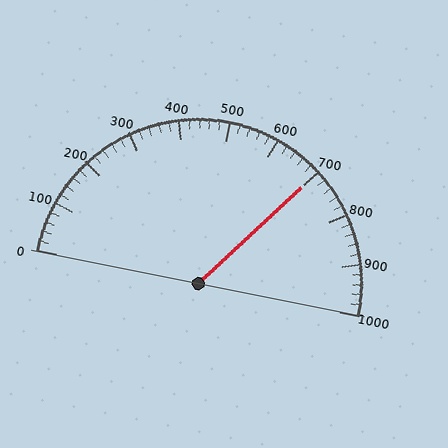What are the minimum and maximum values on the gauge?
The gauge ranges from 0 to 1000.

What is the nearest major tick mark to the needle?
The nearest major tick mark is 700.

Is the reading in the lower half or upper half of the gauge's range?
The reading is in the upper half of the range (0 to 1000).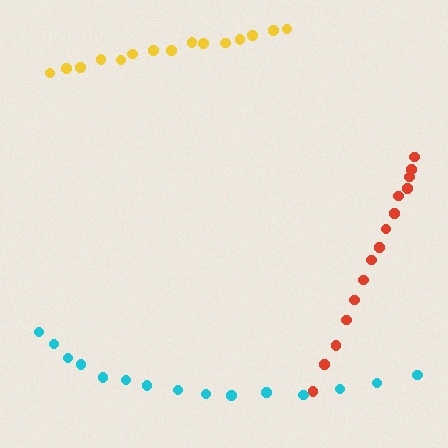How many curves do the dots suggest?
There are 3 distinct paths.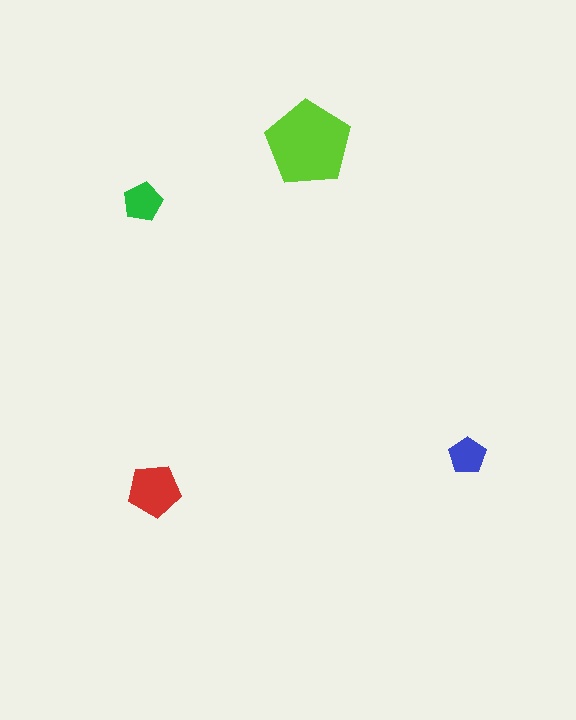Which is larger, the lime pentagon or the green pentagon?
The lime one.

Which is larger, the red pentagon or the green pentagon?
The red one.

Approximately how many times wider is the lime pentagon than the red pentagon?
About 1.5 times wider.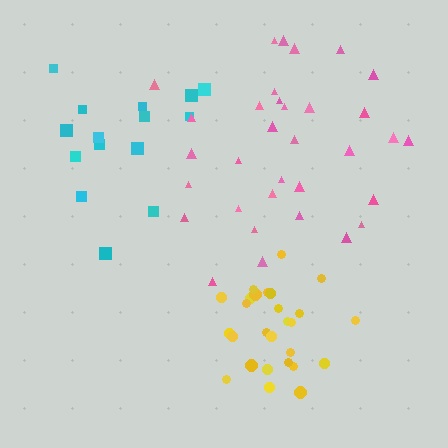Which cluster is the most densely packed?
Yellow.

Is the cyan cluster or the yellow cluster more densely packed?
Yellow.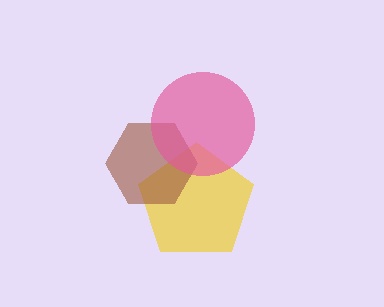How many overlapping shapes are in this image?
There are 3 overlapping shapes in the image.